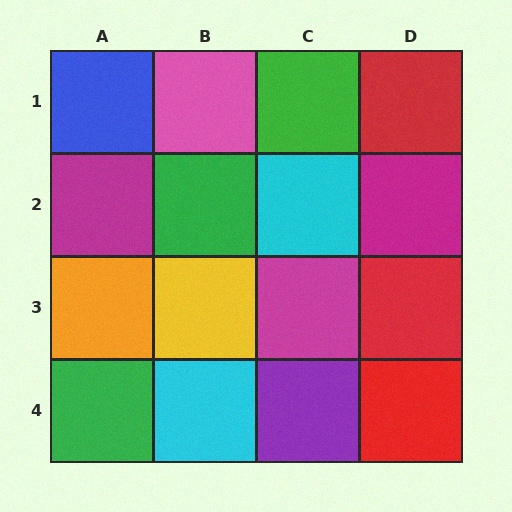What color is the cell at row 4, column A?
Green.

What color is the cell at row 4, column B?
Cyan.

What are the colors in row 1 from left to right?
Blue, pink, green, red.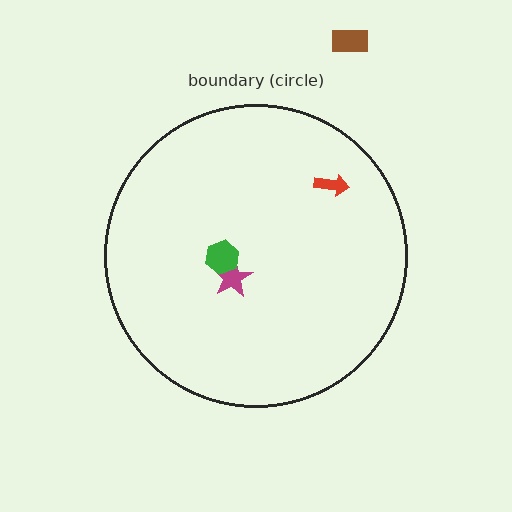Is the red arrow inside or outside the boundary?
Inside.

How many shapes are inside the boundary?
3 inside, 1 outside.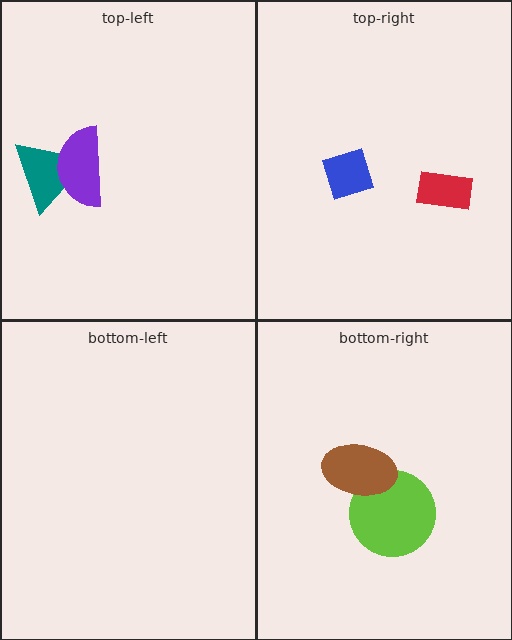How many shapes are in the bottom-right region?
2.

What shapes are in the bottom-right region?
The lime circle, the brown ellipse.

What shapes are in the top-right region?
The blue diamond, the red rectangle.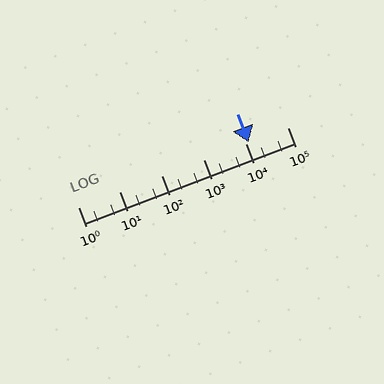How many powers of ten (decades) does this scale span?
The scale spans 5 decades, from 1 to 100000.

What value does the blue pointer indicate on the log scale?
The pointer indicates approximately 12000.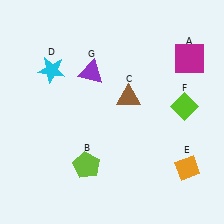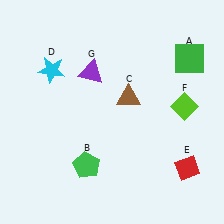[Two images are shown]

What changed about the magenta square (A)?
In Image 1, A is magenta. In Image 2, it changed to green.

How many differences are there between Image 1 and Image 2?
There are 3 differences between the two images.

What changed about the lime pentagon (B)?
In Image 1, B is lime. In Image 2, it changed to green.